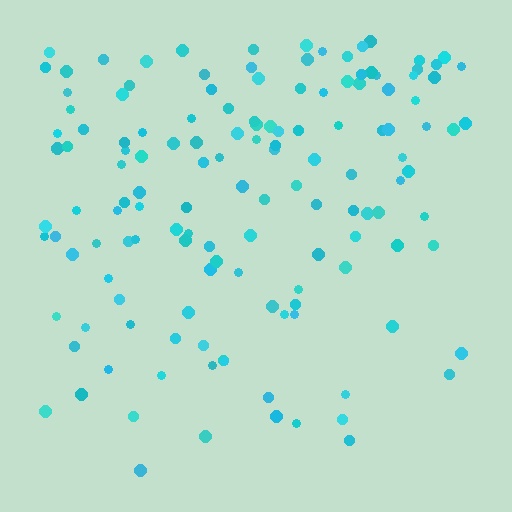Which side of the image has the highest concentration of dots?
The top.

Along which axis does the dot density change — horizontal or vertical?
Vertical.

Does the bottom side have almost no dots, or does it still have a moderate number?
Still a moderate number, just noticeably fewer than the top.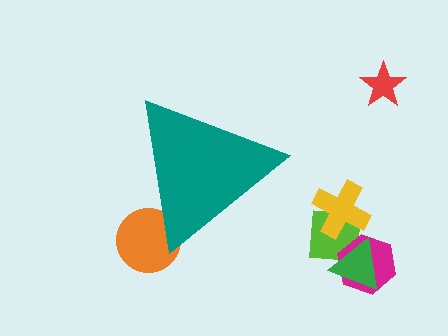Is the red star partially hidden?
No, the red star is fully visible.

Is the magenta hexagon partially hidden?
No, the magenta hexagon is fully visible.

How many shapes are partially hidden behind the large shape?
1 shape is partially hidden.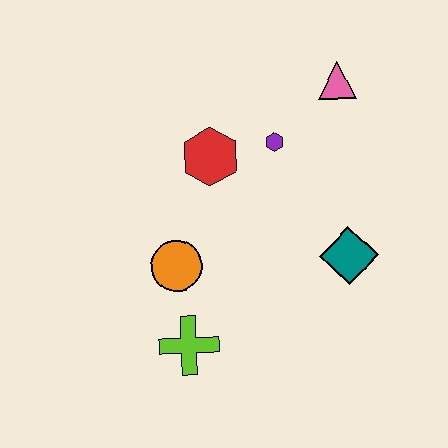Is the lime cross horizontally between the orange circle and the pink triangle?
Yes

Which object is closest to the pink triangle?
The purple hexagon is closest to the pink triangle.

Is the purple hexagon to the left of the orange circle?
No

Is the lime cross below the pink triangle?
Yes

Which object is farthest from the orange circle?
The pink triangle is farthest from the orange circle.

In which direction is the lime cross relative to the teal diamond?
The lime cross is to the left of the teal diamond.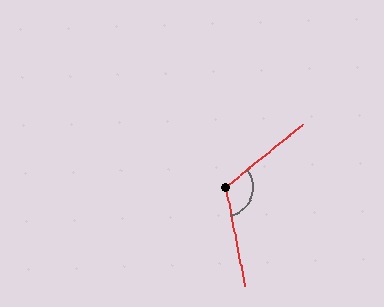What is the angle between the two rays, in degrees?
Approximately 118 degrees.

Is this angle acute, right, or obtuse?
It is obtuse.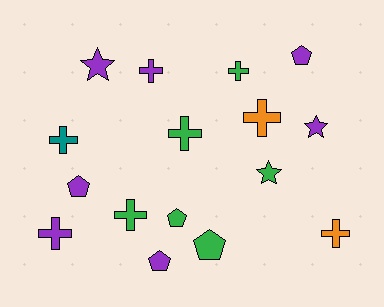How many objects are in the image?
There are 16 objects.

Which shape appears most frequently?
Cross, with 8 objects.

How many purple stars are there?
There are 2 purple stars.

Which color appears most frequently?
Purple, with 7 objects.